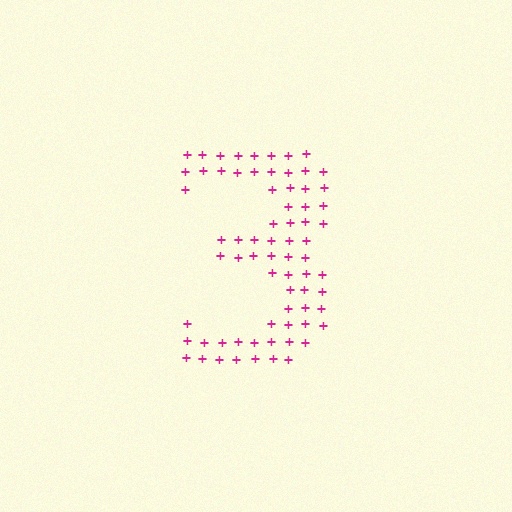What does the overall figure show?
The overall figure shows the digit 3.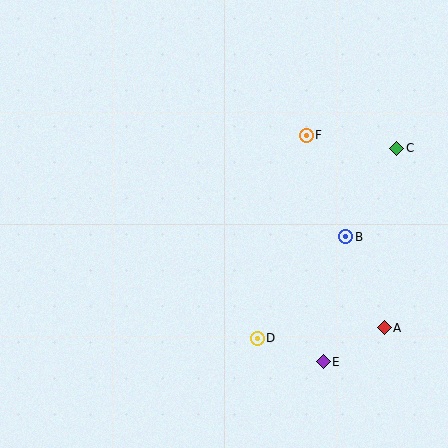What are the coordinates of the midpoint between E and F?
The midpoint between E and F is at (315, 249).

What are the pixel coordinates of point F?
Point F is at (306, 135).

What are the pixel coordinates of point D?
Point D is at (257, 338).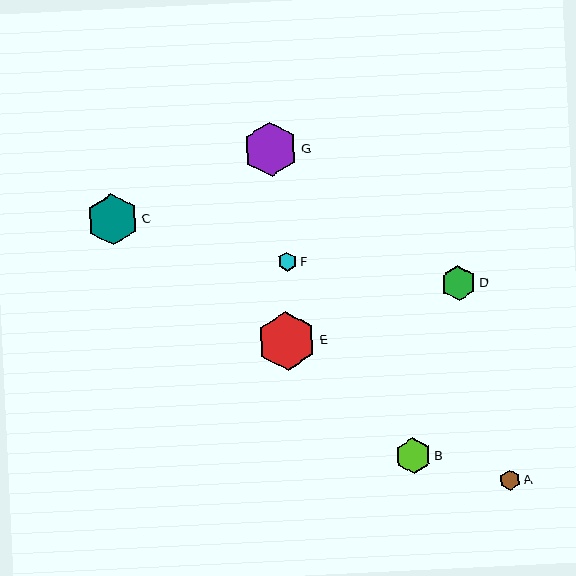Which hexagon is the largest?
Hexagon E is the largest with a size of approximately 59 pixels.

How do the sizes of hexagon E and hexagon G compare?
Hexagon E and hexagon G are approximately the same size.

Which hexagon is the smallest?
Hexagon F is the smallest with a size of approximately 19 pixels.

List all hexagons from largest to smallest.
From largest to smallest: E, G, C, B, D, A, F.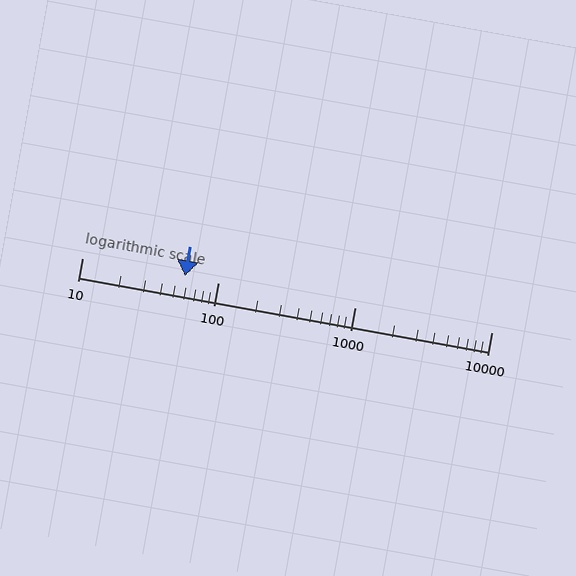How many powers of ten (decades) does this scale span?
The scale spans 3 decades, from 10 to 10000.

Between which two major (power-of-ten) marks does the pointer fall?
The pointer is between 10 and 100.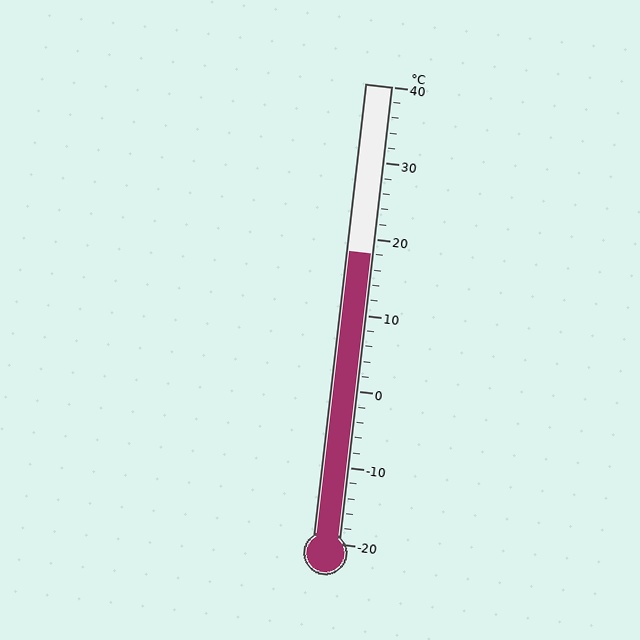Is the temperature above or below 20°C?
The temperature is below 20°C.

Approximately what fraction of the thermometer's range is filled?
The thermometer is filled to approximately 65% of its range.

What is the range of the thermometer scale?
The thermometer scale ranges from -20°C to 40°C.